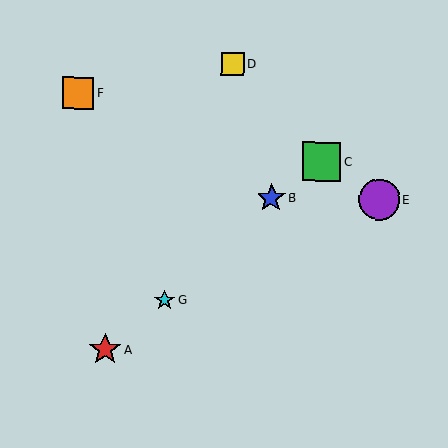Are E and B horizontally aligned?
Yes, both are at y≈200.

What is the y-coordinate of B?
Object B is at y≈198.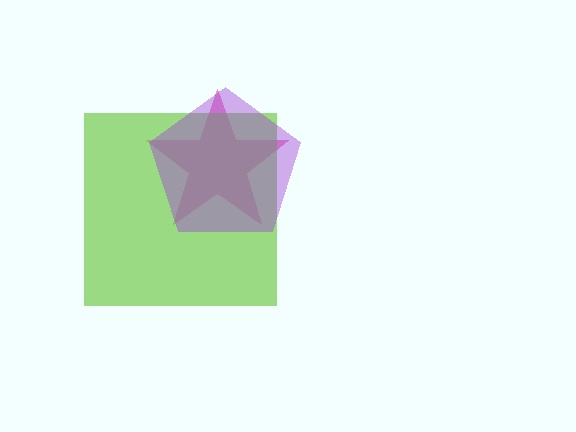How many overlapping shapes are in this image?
There are 3 overlapping shapes in the image.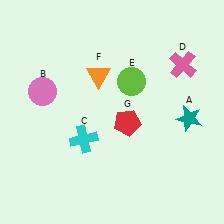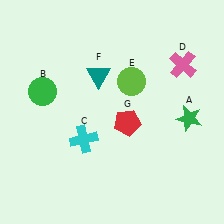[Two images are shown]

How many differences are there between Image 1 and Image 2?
There are 3 differences between the two images.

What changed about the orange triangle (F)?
In Image 1, F is orange. In Image 2, it changed to teal.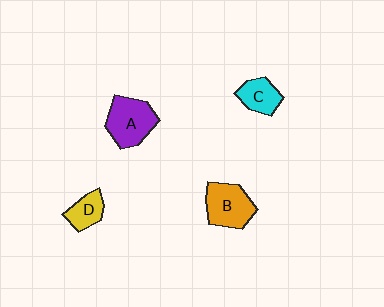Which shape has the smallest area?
Shape D (yellow).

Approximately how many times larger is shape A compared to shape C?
Approximately 1.6 times.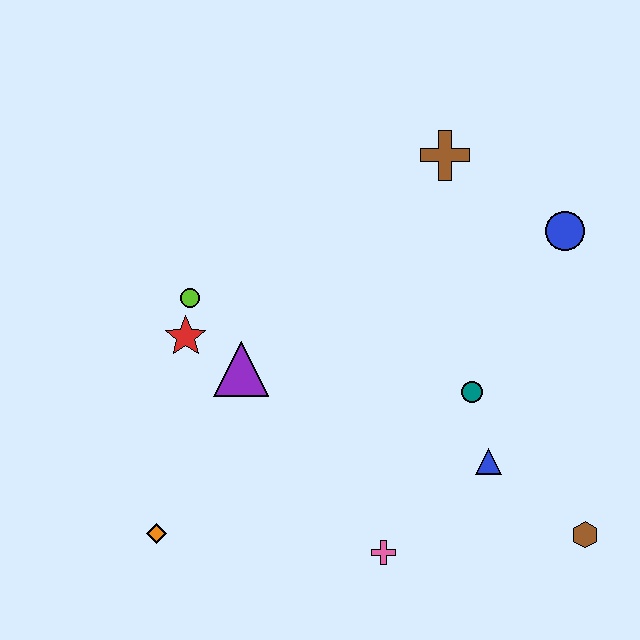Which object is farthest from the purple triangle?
The brown hexagon is farthest from the purple triangle.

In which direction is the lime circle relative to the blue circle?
The lime circle is to the left of the blue circle.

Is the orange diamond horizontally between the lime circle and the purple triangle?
No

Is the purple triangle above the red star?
No